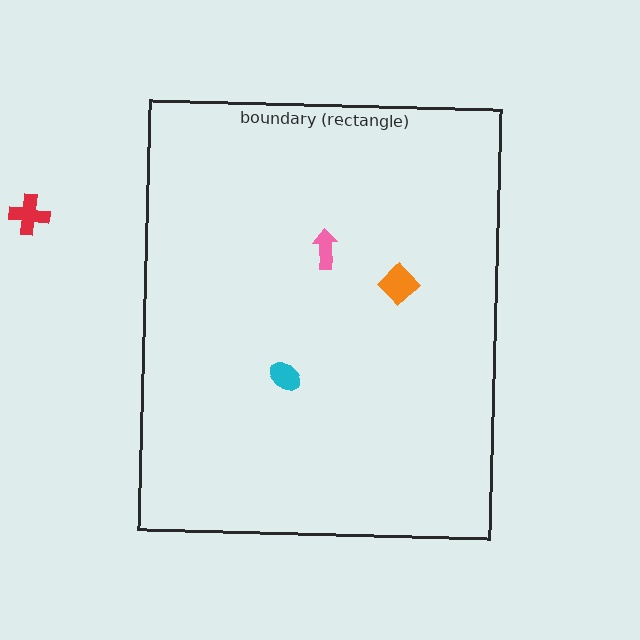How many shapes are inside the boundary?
3 inside, 1 outside.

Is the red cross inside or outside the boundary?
Outside.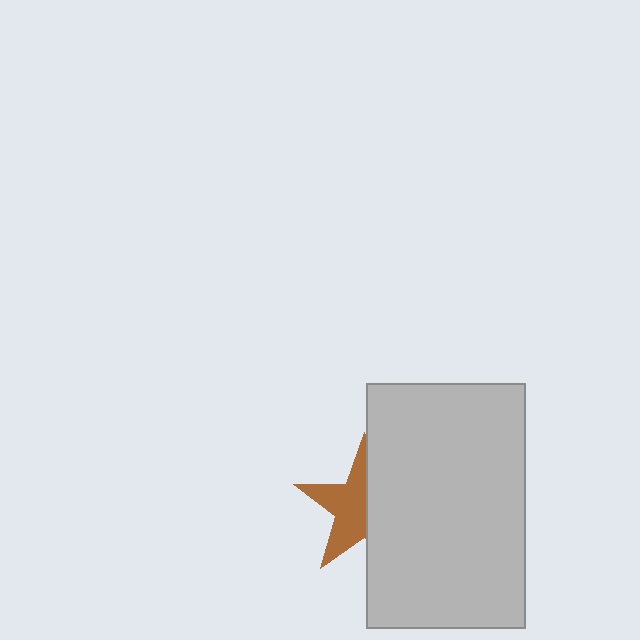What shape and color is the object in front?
The object in front is a light gray rectangle.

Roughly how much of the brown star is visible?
About half of it is visible (roughly 52%).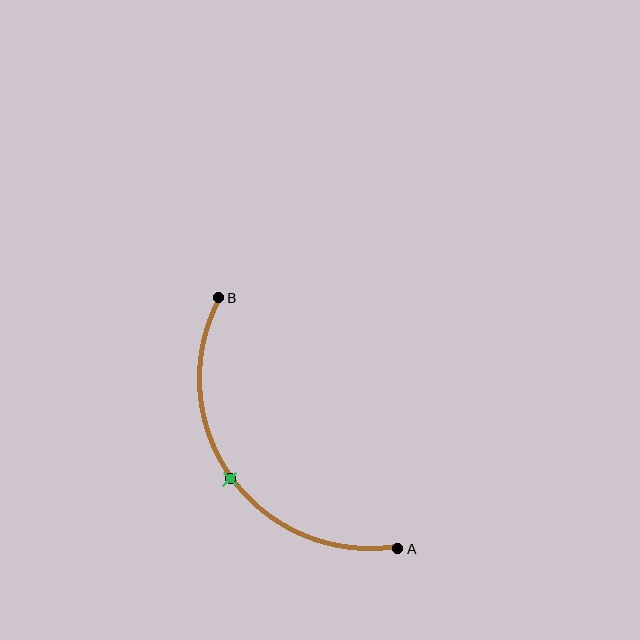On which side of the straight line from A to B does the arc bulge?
The arc bulges below and to the left of the straight line connecting A and B.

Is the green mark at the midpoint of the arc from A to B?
Yes. The green mark lies on the arc at equal arc-length from both A and B — it is the arc midpoint.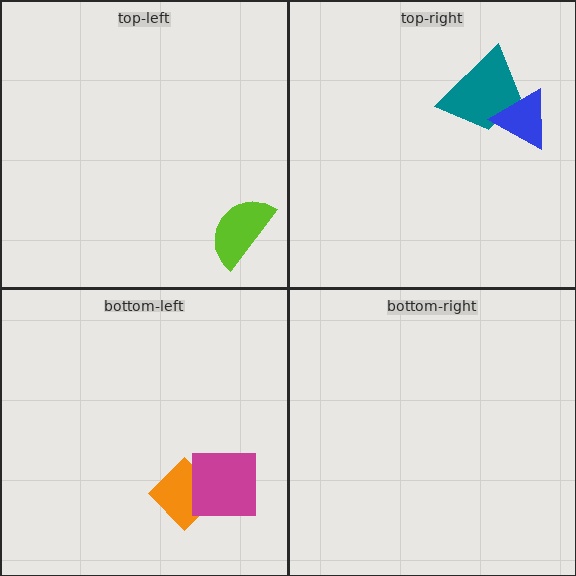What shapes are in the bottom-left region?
The orange diamond, the magenta square.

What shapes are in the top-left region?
The lime semicircle.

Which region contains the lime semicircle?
The top-left region.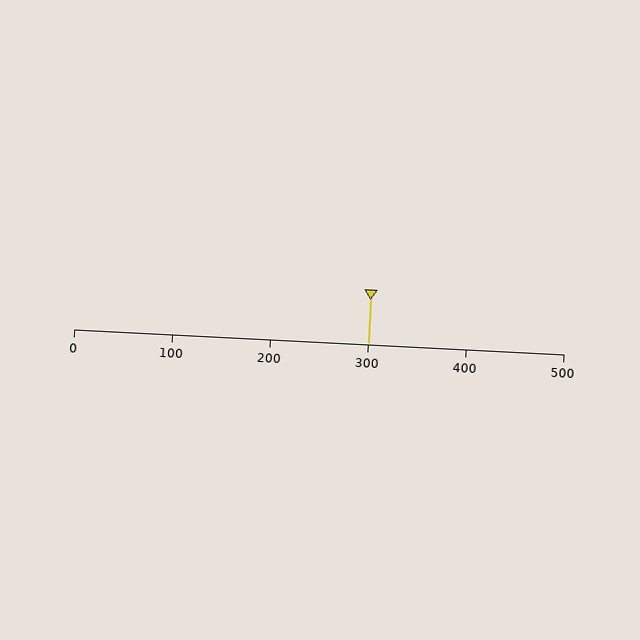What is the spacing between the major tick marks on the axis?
The major ticks are spaced 100 apart.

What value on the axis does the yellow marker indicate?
The marker indicates approximately 300.